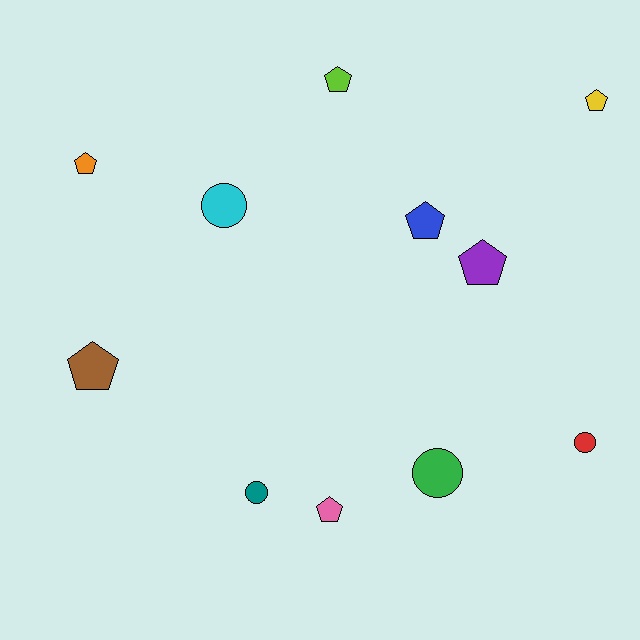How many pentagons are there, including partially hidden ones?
There are 7 pentagons.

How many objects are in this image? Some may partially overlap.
There are 11 objects.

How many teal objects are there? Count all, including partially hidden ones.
There is 1 teal object.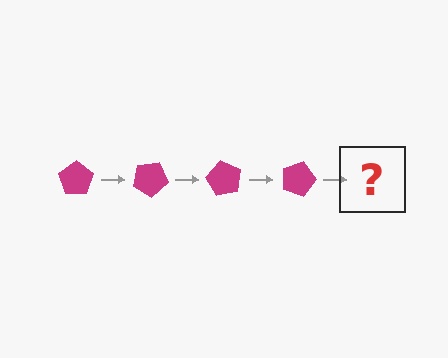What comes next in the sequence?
The next element should be a magenta pentagon rotated 120 degrees.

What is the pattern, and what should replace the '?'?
The pattern is that the pentagon rotates 30 degrees each step. The '?' should be a magenta pentagon rotated 120 degrees.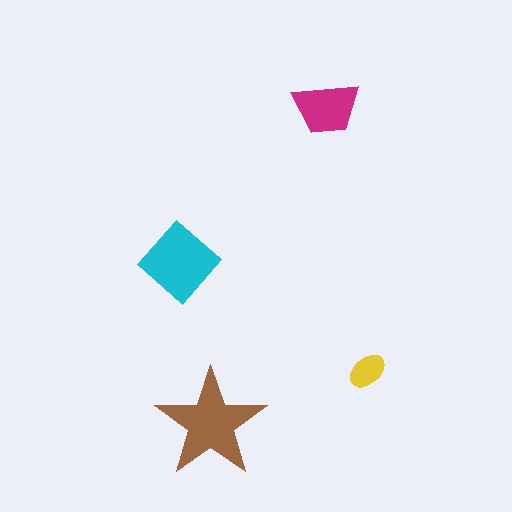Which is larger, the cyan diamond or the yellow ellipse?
The cyan diamond.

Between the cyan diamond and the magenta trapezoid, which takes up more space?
The cyan diamond.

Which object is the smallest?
The yellow ellipse.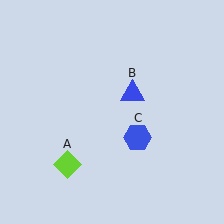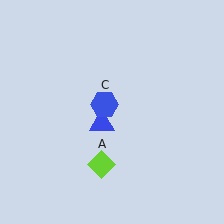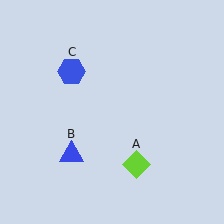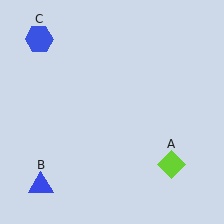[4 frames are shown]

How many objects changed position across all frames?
3 objects changed position: lime diamond (object A), blue triangle (object B), blue hexagon (object C).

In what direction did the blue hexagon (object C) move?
The blue hexagon (object C) moved up and to the left.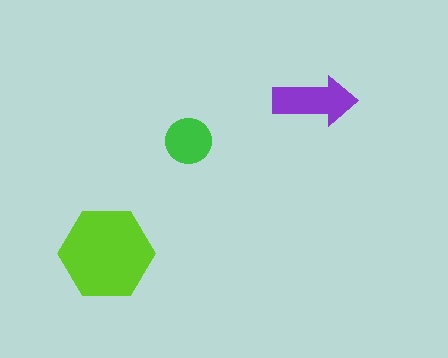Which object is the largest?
The lime hexagon.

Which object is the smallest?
The green circle.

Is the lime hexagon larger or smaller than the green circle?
Larger.